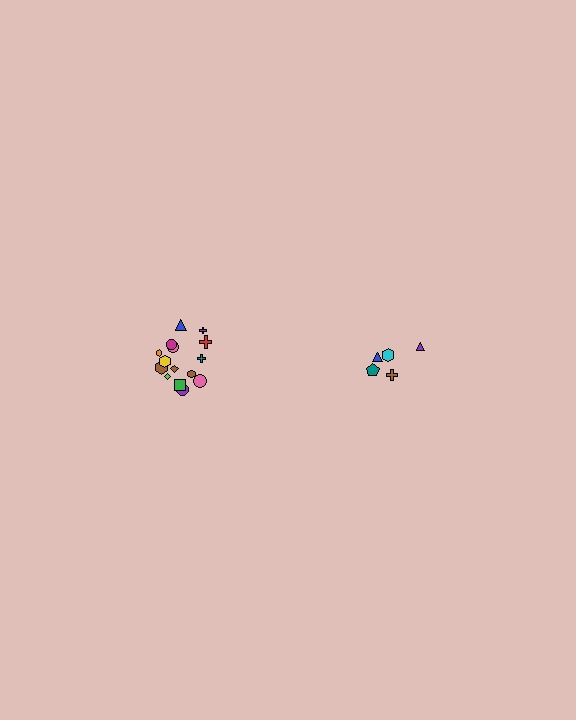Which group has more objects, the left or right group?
The left group.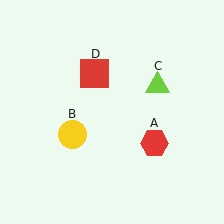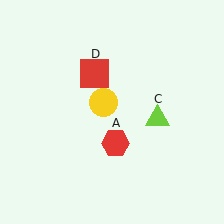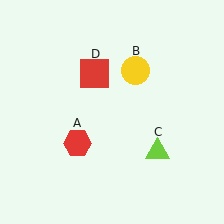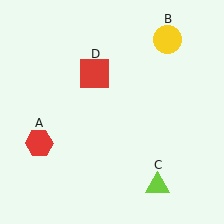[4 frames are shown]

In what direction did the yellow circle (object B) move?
The yellow circle (object B) moved up and to the right.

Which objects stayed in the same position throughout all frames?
Red square (object D) remained stationary.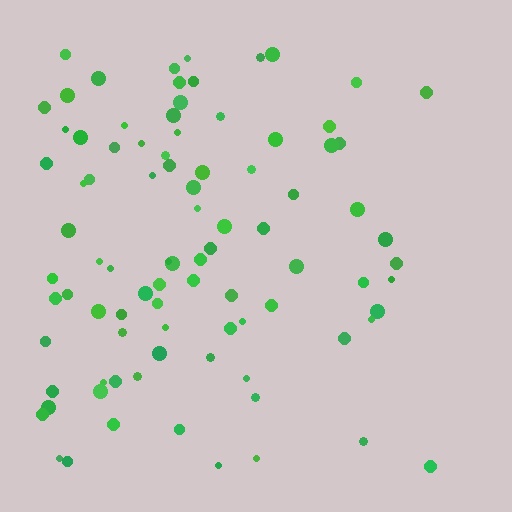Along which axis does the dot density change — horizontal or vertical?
Horizontal.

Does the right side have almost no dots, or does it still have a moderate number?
Still a moderate number, just noticeably fewer than the left.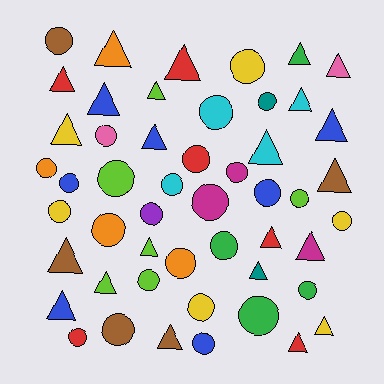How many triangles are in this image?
There are 23 triangles.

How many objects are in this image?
There are 50 objects.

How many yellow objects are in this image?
There are 6 yellow objects.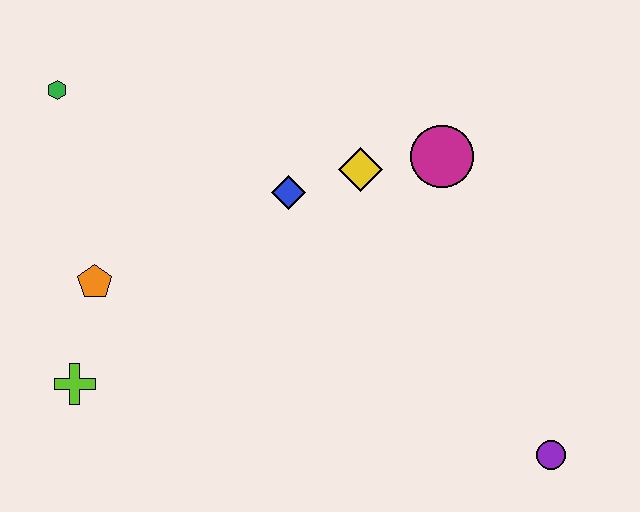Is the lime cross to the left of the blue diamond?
Yes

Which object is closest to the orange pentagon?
The lime cross is closest to the orange pentagon.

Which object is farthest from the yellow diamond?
The lime cross is farthest from the yellow diamond.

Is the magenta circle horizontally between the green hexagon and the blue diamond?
No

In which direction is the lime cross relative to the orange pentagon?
The lime cross is below the orange pentagon.